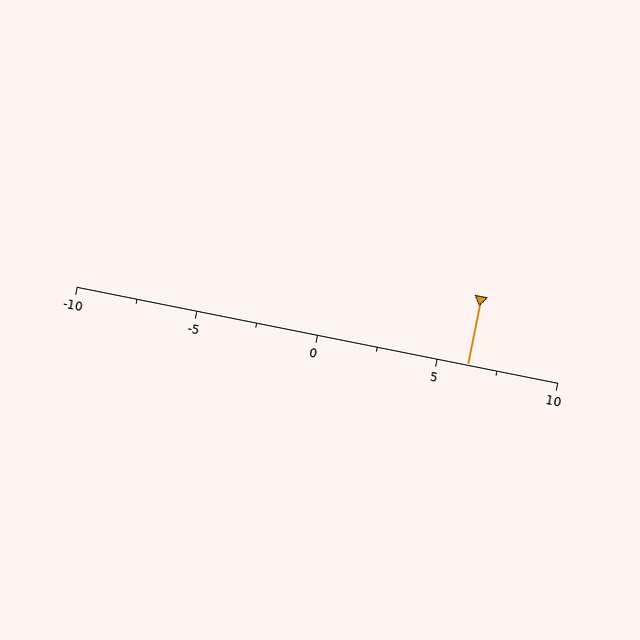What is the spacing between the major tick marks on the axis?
The major ticks are spaced 5 apart.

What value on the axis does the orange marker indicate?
The marker indicates approximately 6.2.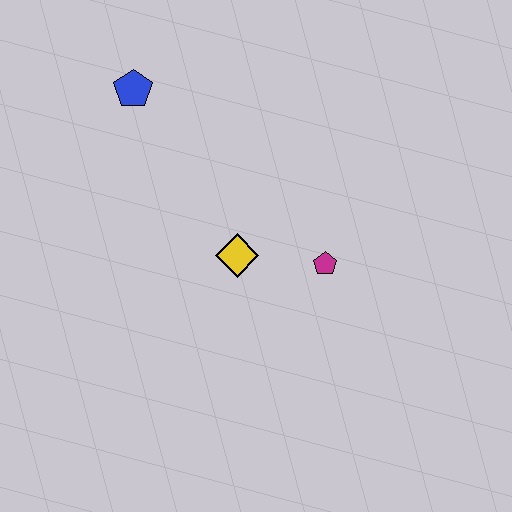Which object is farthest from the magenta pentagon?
The blue pentagon is farthest from the magenta pentagon.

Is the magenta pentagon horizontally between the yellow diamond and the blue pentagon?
No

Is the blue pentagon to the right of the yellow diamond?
No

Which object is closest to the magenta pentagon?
The yellow diamond is closest to the magenta pentagon.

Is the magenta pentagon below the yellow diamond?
Yes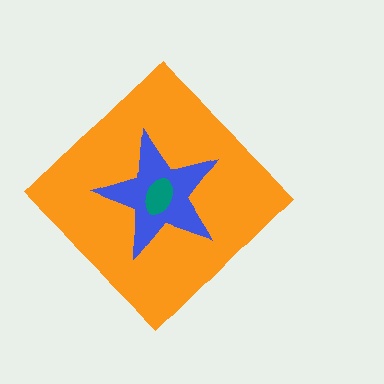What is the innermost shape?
The teal ellipse.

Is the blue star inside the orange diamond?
Yes.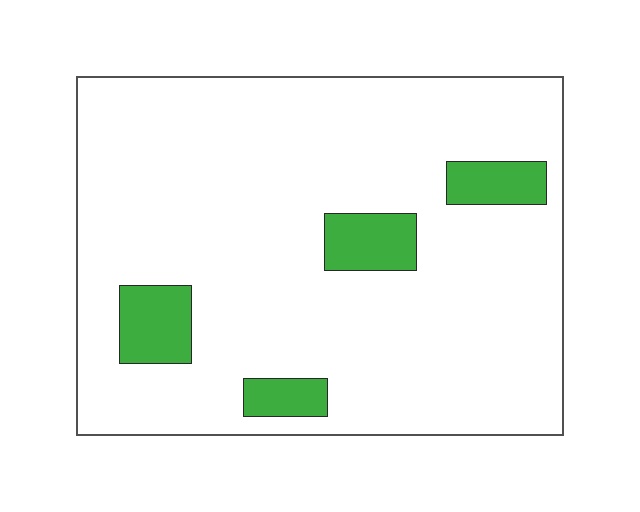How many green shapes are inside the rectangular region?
4.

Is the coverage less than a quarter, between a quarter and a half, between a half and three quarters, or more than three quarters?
Less than a quarter.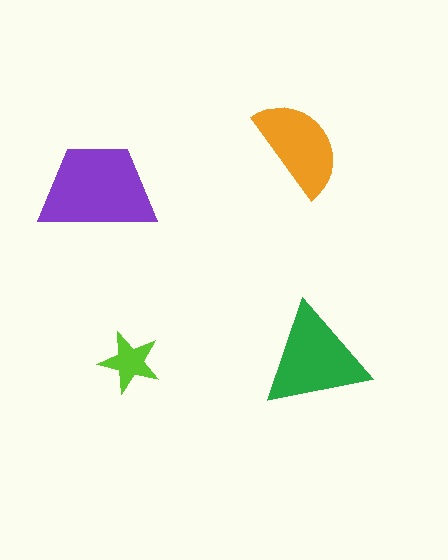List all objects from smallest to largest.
The lime star, the orange semicircle, the green triangle, the purple trapezoid.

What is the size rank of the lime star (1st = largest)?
4th.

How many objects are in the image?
There are 4 objects in the image.